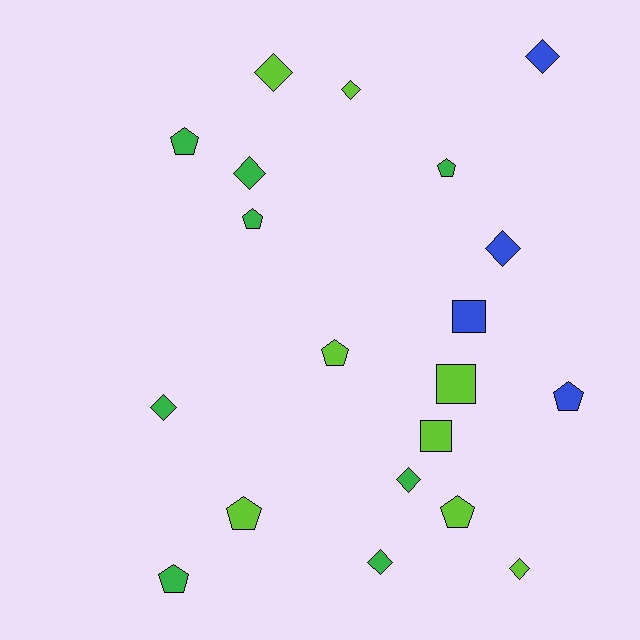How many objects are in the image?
There are 20 objects.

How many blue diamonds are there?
There are 2 blue diamonds.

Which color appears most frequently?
Lime, with 8 objects.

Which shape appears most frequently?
Diamond, with 9 objects.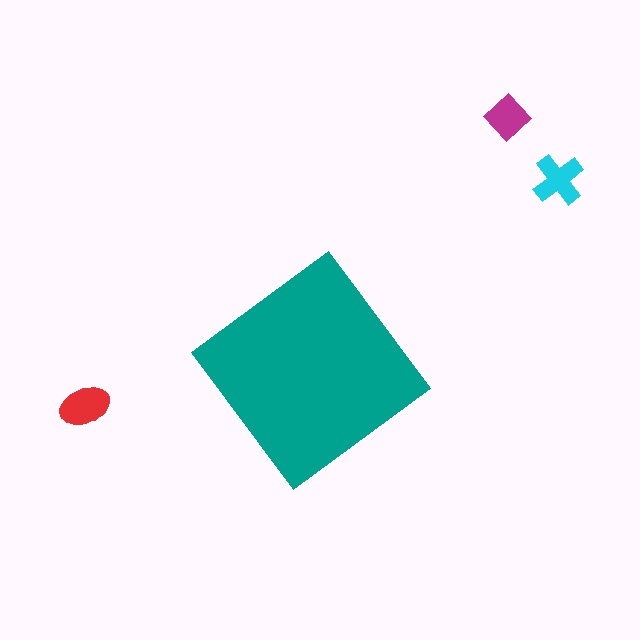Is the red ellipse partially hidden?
No, the red ellipse is fully visible.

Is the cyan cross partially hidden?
No, the cyan cross is fully visible.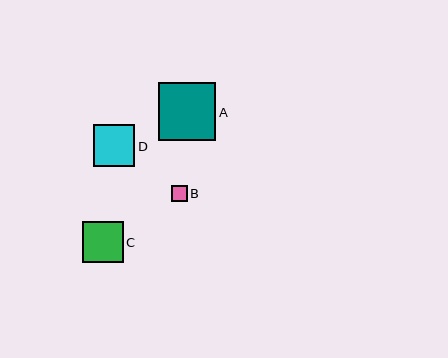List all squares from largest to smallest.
From largest to smallest: A, D, C, B.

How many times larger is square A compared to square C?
Square A is approximately 1.4 times the size of square C.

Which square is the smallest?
Square B is the smallest with a size of approximately 16 pixels.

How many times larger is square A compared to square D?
Square A is approximately 1.4 times the size of square D.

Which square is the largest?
Square A is the largest with a size of approximately 58 pixels.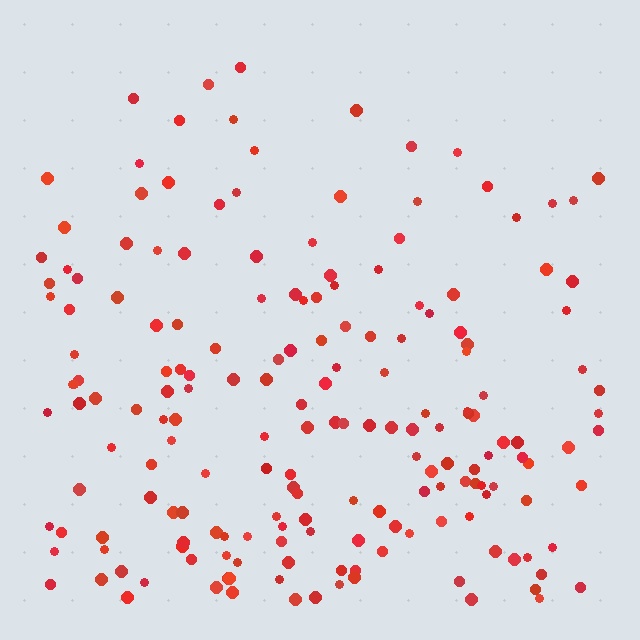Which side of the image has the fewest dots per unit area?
The top.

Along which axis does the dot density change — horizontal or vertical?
Vertical.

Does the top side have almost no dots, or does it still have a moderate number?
Still a moderate number, just noticeably fewer than the bottom.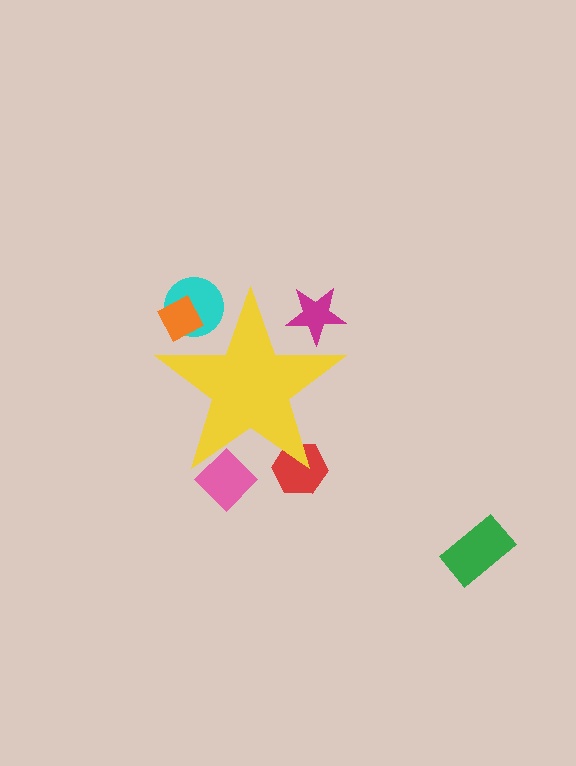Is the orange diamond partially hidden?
Yes, the orange diamond is partially hidden behind the yellow star.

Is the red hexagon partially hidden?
Yes, the red hexagon is partially hidden behind the yellow star.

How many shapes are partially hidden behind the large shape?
5 shapes are partially hidden.